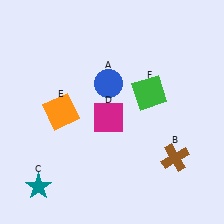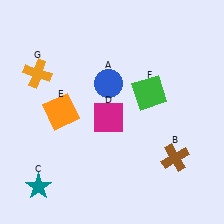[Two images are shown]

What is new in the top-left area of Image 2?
An orange cross (G) was added in the top-left area of Image 2.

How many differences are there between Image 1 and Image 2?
There is 1 difference between the two images.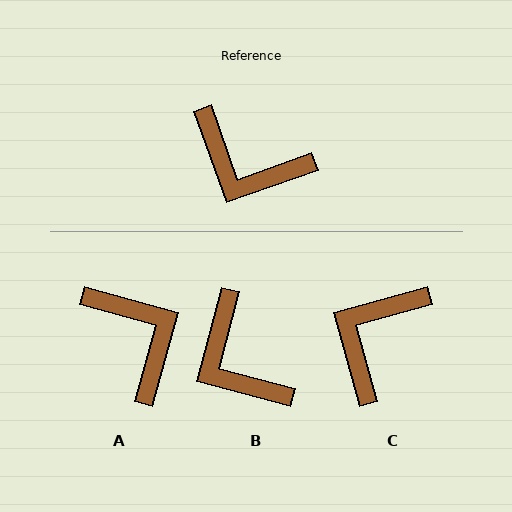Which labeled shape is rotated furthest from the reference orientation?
A, about 145 degrees away.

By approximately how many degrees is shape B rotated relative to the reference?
Approximately 34 degrees clockwise.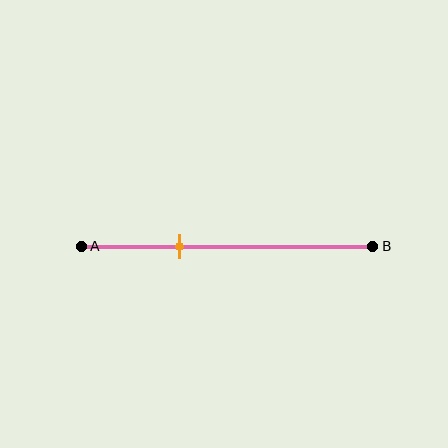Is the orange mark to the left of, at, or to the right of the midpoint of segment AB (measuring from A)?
The orange mark is to the left of the midpoint of segment AB.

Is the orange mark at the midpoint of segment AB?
No, the mark is at about 35% from A, not at the 50% midpoint.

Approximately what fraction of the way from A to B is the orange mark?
The orange mark is approximately 35% of the way from A to B.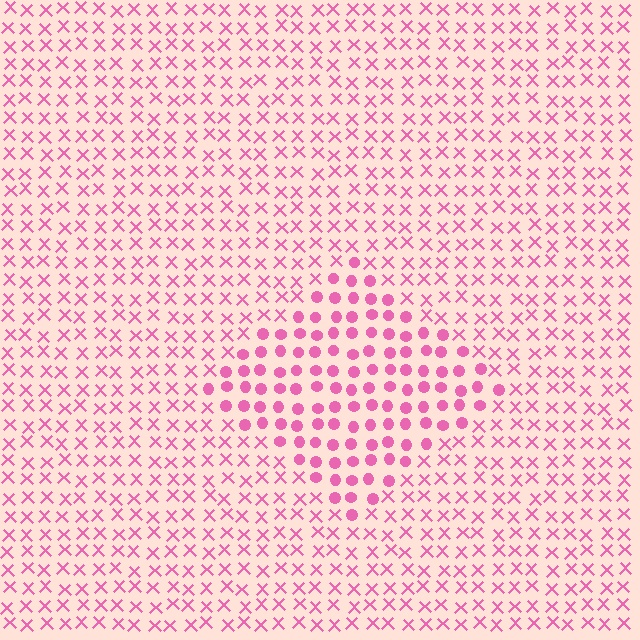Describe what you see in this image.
The image is filled with small pink elements arranged in a uniform grid. A diamond-shaped region contains circles, while the surrounding area contains X marks. The boundary is defined purely by the change in element shape.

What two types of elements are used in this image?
The image uses circles inside the diamond region and X marks outside it.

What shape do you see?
I see a diamond.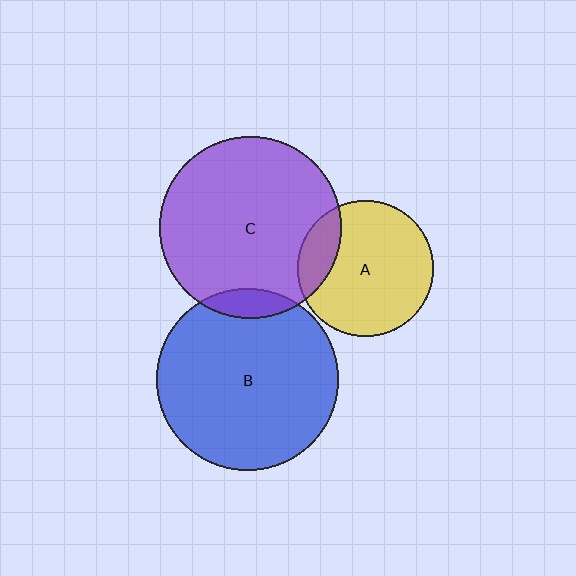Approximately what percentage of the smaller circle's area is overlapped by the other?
Approximately 10%.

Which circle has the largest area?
Circle B (blue).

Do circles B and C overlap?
Yes.